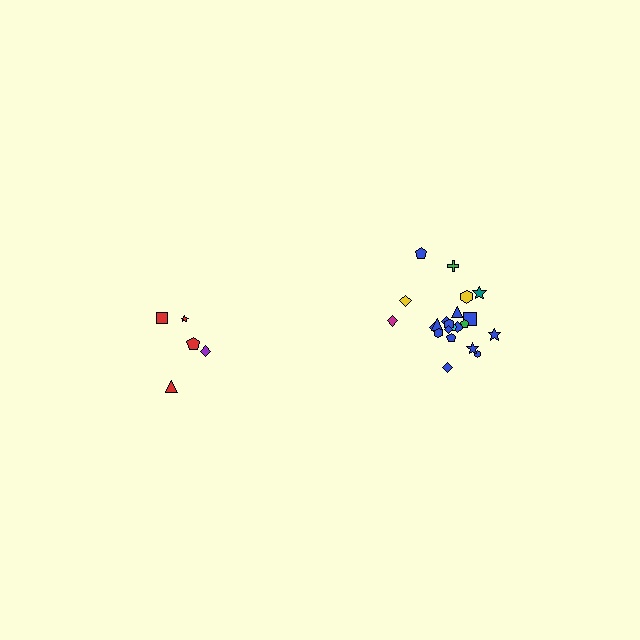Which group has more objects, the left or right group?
The right group.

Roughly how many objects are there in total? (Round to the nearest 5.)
Roughly 25 objects in total.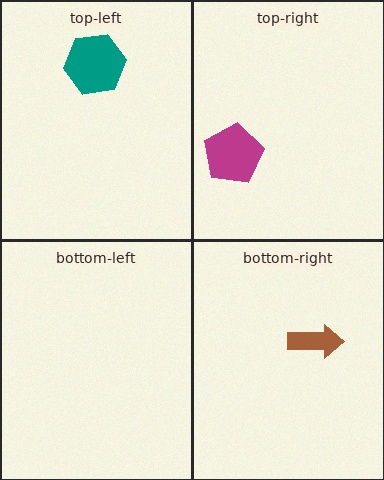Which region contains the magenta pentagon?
The top-right region.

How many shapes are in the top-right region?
1.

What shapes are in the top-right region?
The magenta pentagon.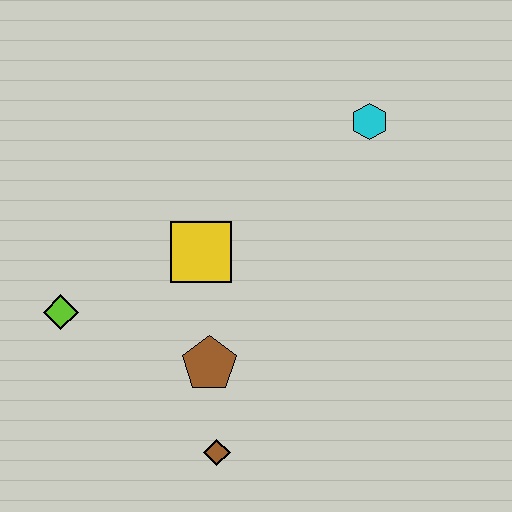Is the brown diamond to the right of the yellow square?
Yes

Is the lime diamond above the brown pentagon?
Yes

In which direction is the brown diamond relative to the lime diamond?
The brown diamond is to the right of the lime diamond.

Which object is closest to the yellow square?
The brown pentagon is closest to the yellow square.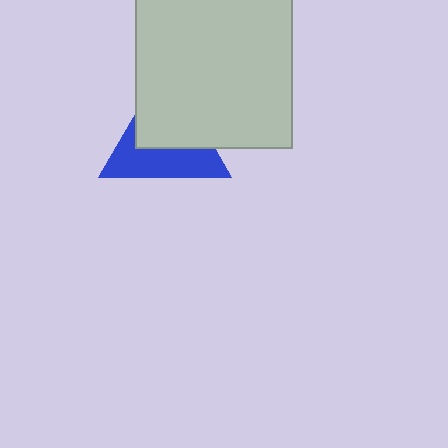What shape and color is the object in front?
The object in front is a light gray rectangle.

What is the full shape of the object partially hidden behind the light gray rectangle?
The partially hidden object is a blue triangle.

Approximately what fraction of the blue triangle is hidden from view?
Roughly 53% of the blue triangle is hidden behind the light gray rectangle.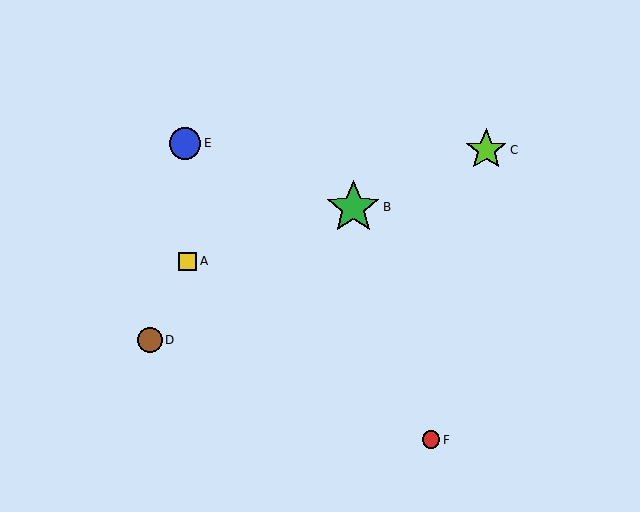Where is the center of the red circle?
The center of the red circle is at (431, 440).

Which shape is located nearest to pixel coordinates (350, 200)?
The green star (labeled B) at (353, 207) is nearest to that location.